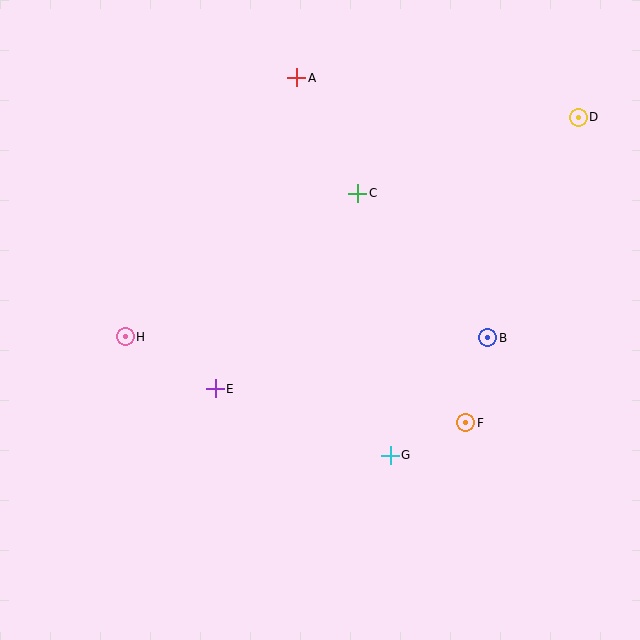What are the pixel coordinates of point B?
Point B is at (488, 338).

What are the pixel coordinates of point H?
Point H is at (125, 337).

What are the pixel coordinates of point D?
Point D is at (578, 117).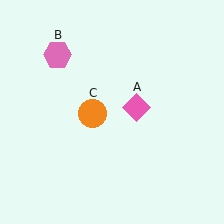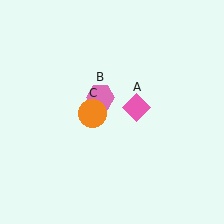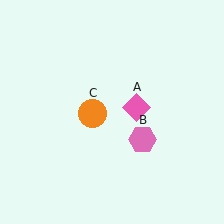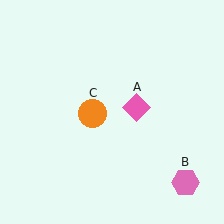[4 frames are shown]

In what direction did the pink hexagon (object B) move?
The pink hexagon (object B) moved down and to the right.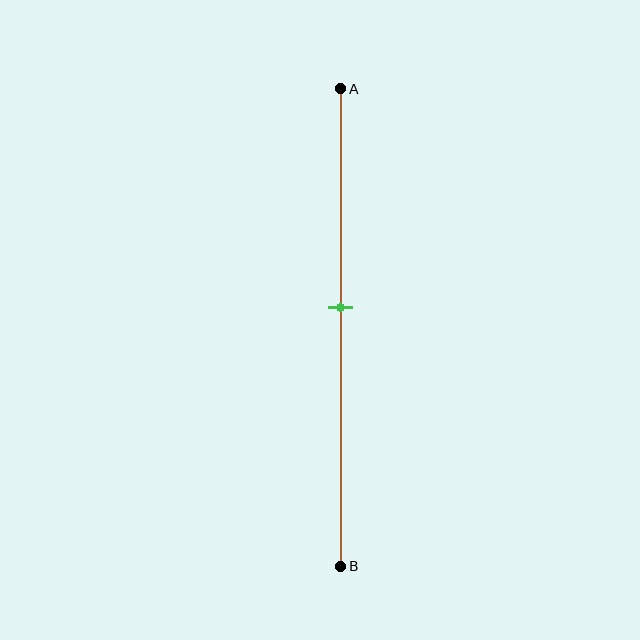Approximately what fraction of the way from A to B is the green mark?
The green mark is approximately 45% of the way from A to B.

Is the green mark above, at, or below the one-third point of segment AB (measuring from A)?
The green mark is below the one-third point of segment AB.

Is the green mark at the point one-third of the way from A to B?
No, the mark is at about 45% from A, not at the 33% one-third point.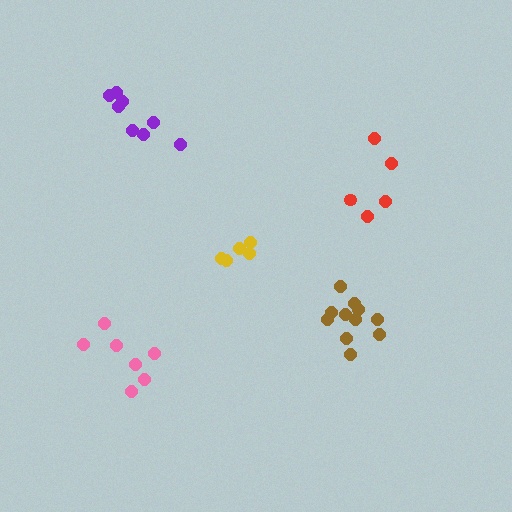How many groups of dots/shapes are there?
There are 5 groups.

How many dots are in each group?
Group 1: 11 dots, Group 2: 5 dots, Group 3: 5 dots, Group 4: 7 dots, Group 5: 8 dots (36 total).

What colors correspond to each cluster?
The clusters are colored: brown, yellow, red, pink, purple.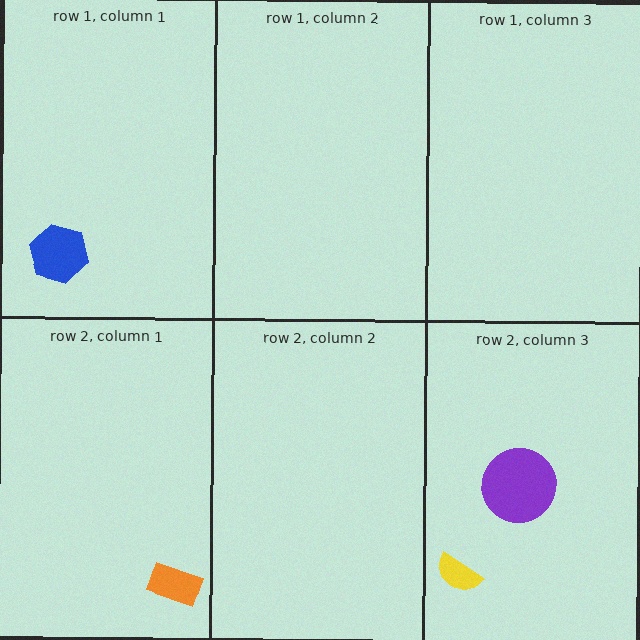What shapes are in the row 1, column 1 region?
The blue hexagon.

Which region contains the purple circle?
The row 2, column 3 region.